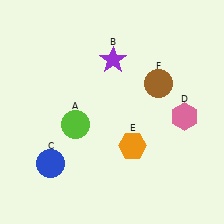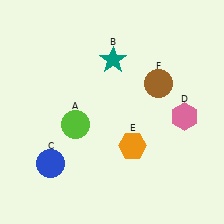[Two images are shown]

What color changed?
The star (B) changed from purple in Image 1 to teal in Image 2.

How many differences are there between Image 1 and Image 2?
There is 1 difference between the two images.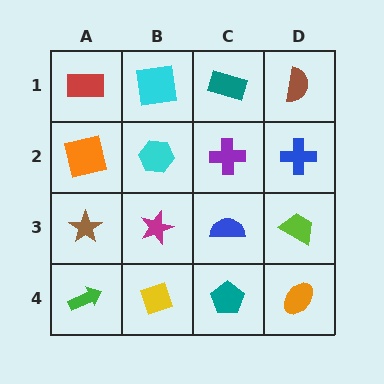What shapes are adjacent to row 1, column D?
A blue cross (row 2, column D), a teal rectangle (row 1, column C).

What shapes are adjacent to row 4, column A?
A brown star (row 3, column A), a yellow diamond (row 4, column B).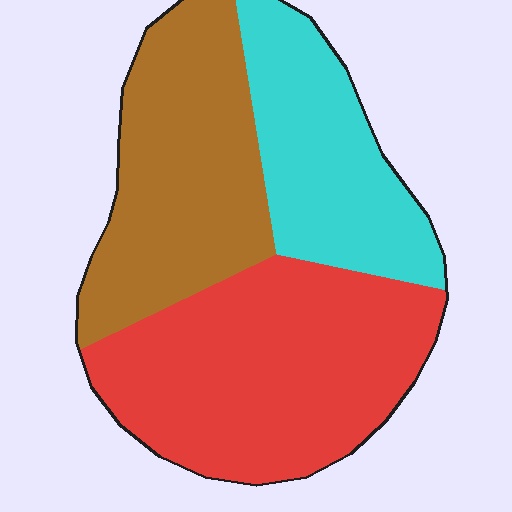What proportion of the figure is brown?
Brown takes up about one third (1/3) of the figure.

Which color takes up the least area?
Cyan, at roughly 25%.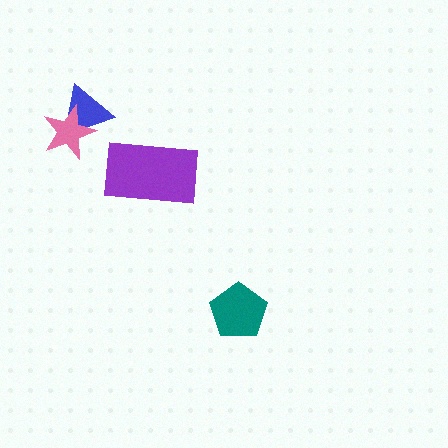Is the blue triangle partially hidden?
Yes, it is partially covered by another shape.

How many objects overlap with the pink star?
1 object overlaps with the pink star.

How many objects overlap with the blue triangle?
1 object overlaps with the blue triangle.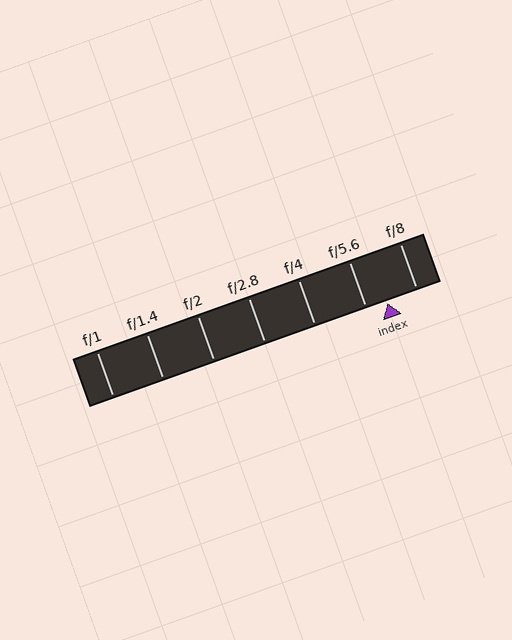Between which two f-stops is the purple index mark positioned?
The index mark is between f/5.6 and f/8.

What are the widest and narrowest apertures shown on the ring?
The widest aperture shown is f/1 and the narrowest is f/8.